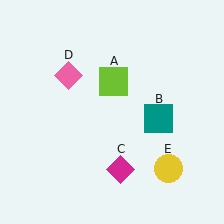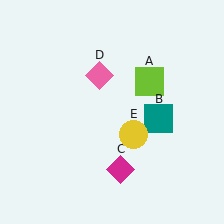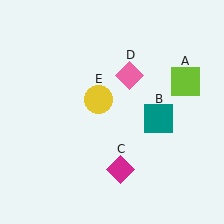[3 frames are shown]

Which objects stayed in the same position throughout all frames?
Teal square (object B) and magenta diamond (object C) remained stationary.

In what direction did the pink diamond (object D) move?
The pink diamond (object D) moved right.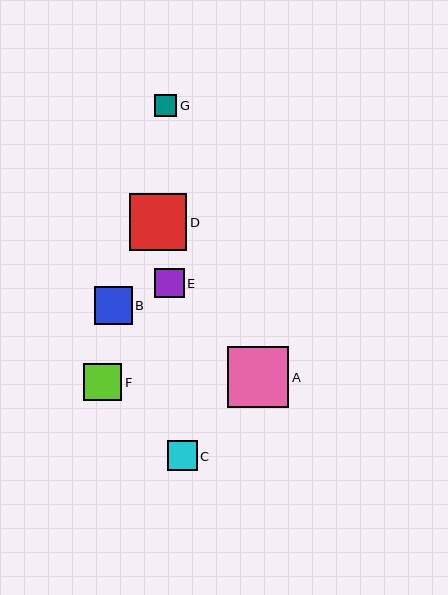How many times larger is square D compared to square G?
Square D is approximately 2.6 times the size of square G.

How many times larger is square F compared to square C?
Square F is approximately 1.3 times the size of square C.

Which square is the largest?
Square A is the largest with a size of approximately 61 pixels.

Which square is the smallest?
Square G is the smallest with a size of approximately 22 pixels.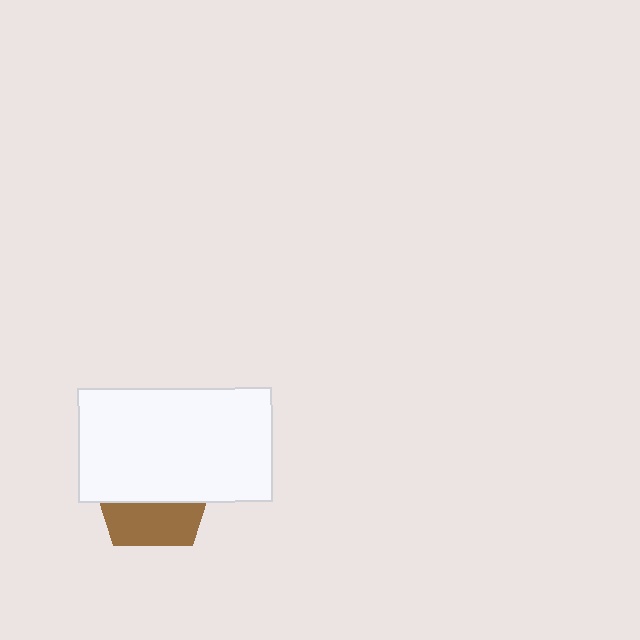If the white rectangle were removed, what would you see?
You would see the complete brown pentagon.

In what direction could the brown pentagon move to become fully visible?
The brown pentagon could move down. That would shift it out from behind the white rectangle entirely.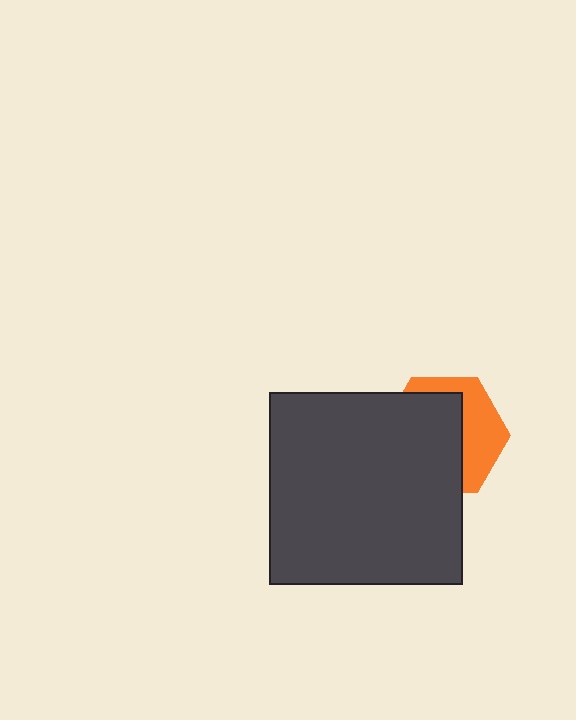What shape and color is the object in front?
The object in front is a dark gray square.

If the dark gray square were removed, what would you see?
You would see the complete orange hexagon.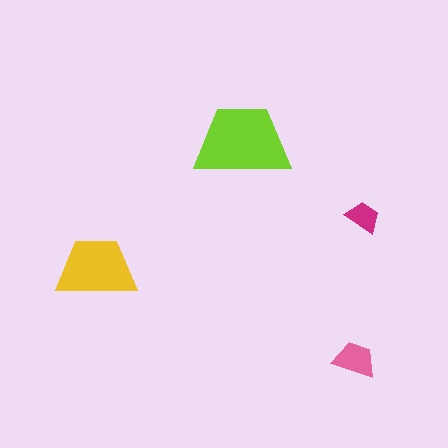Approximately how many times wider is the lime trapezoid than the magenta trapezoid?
About 3 times wider.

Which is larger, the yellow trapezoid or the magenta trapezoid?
The yellow one.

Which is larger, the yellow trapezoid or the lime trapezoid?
The lime one.